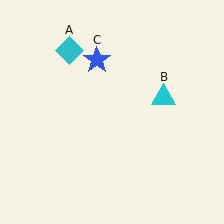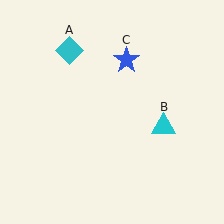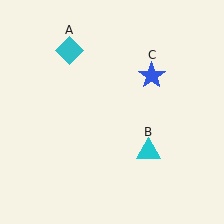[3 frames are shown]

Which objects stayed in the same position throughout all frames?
Cyan diamond (object A) remained stationary.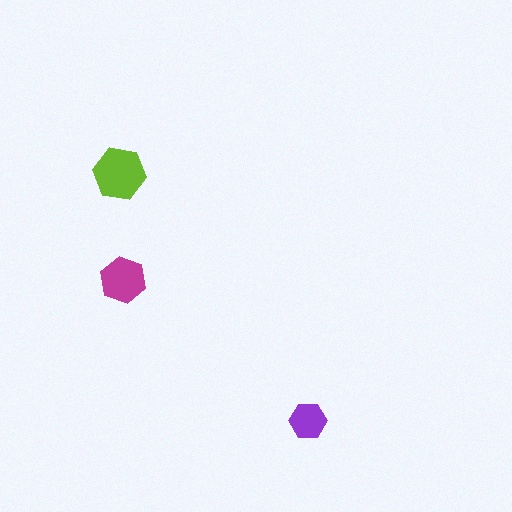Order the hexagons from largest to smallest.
the lime one, the magenta one, the purple one.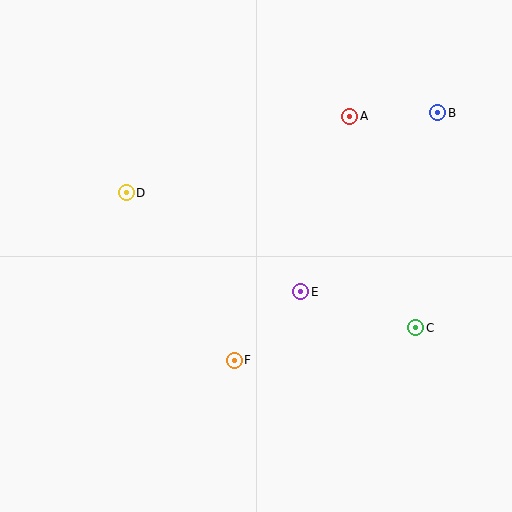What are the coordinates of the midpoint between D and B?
The midpoint between D and B is at (282, 153).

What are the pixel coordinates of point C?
Point C is at (416, 328).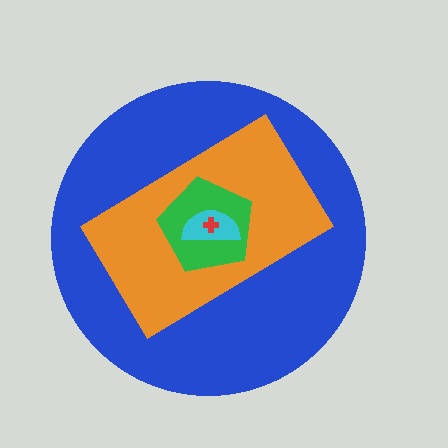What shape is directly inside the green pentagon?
The cyan semicircle.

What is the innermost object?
The red cross.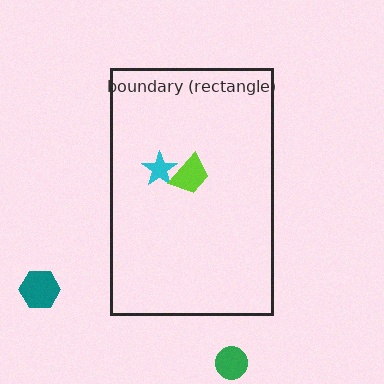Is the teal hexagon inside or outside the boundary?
Outside.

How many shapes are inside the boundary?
2 inside, 2 outside.